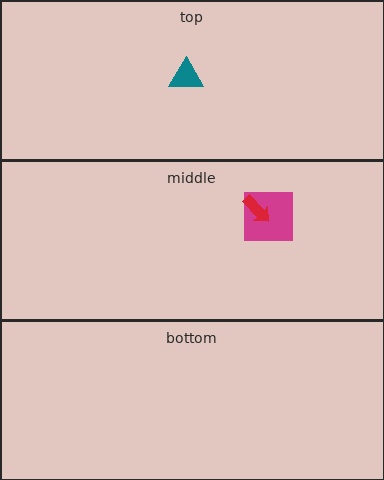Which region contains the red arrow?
The middle region.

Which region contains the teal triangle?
The top region.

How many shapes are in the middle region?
2.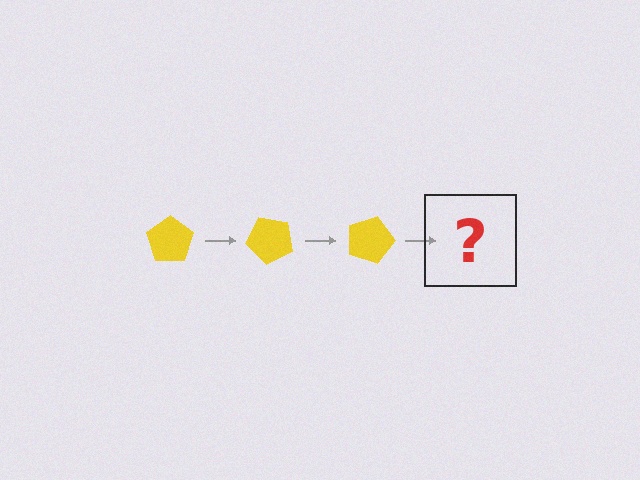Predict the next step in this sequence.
The next step is a yellow pentagon rotated 135 degrees.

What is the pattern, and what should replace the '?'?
The pattern is that the pentagon rotates 45 degrees each step. The '?' should be a yellow pentagon rotated 135 degrees.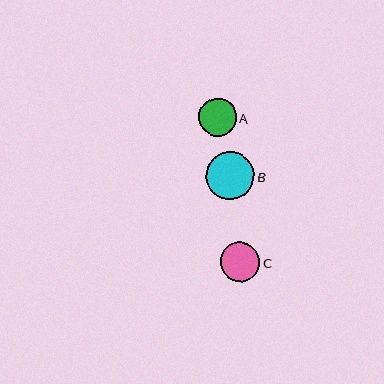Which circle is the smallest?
Circle A is the smallest with a size of approximately 38 pixels.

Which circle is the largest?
Circle B is the largest with a size of approximately 48 pixels.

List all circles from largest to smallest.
From largest to smallest: B, C, A.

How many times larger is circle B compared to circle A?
Circle B is approximately 1.3 times the size of circle A.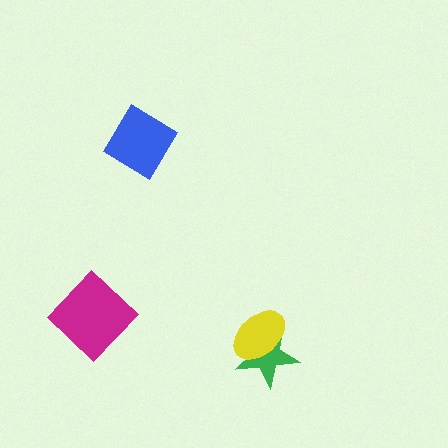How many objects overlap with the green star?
1 object overlaps with the green star.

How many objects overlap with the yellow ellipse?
1 object overlaps with the yellow ellipse.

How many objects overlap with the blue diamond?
0 objects overlap with the blue diamond.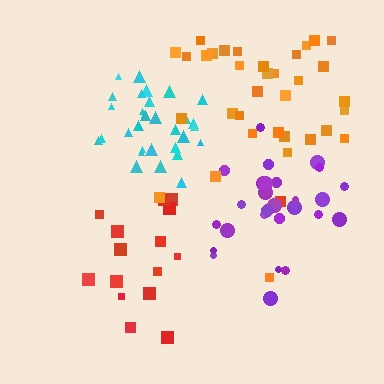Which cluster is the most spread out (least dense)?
Red.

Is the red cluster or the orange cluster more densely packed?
Orange.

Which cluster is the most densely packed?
Cyan.